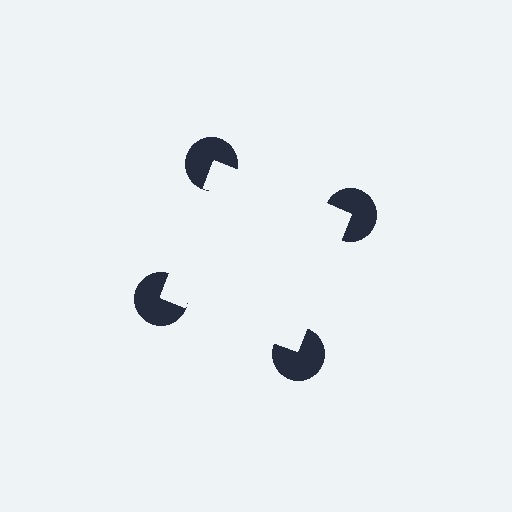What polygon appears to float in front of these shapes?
An illusory square — its edges are inferred from the aligned wedge cuts in the pac-man discs, not physically drawn.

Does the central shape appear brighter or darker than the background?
It typically appears slightly brighter than the background, even though no actual brightness change is drawn.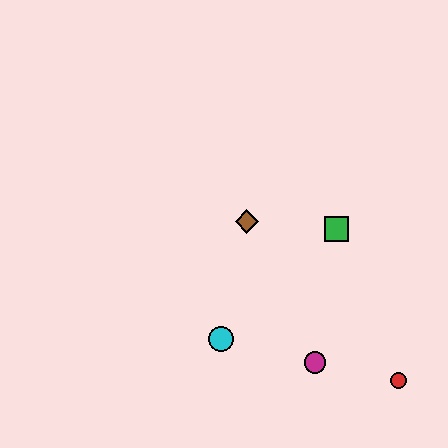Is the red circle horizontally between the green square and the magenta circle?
No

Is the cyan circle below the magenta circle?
No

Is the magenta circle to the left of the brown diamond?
No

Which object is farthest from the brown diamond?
The red circle is farthest from the brown diamond.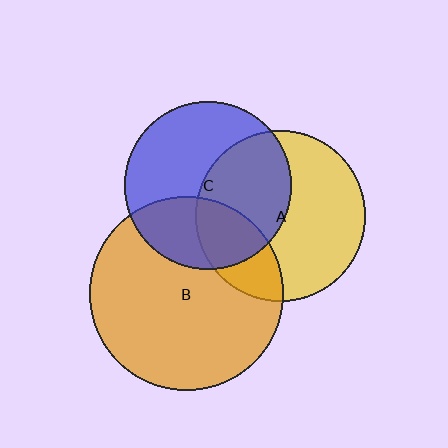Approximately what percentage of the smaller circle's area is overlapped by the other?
Approximately 30%.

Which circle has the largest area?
Circle B (orange).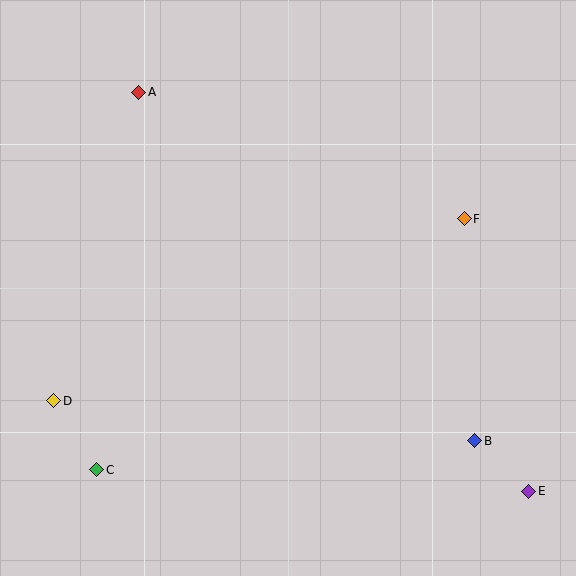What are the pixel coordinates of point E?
Point E is at (529, 491).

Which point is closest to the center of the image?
Point F at (464, 219) is closest to the center.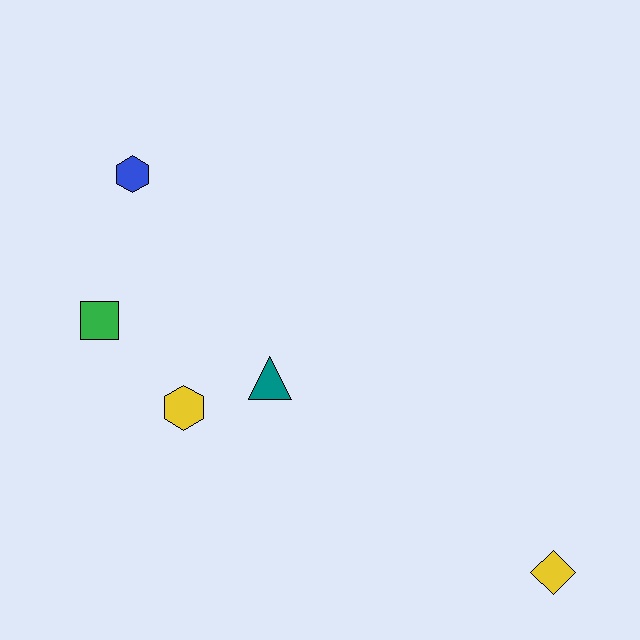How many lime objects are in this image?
There are no lime objects.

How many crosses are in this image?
There are no crosses.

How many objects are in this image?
There are 5 objects.